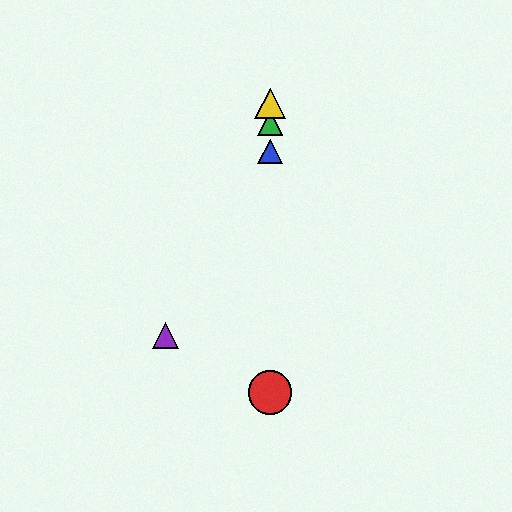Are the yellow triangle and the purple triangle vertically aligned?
No, the yellow triangle is at x≈270 and the purple triangle is at x≈166.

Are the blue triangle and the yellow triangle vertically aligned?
Yes, both are at x≈270.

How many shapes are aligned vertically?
4 shapes (the red circle, the blue triangle, the green triangle, the yellow triangle) are aligned vertically.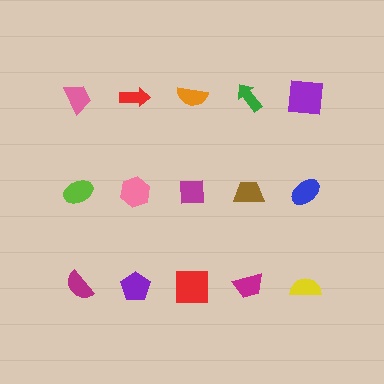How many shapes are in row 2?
5 shapes.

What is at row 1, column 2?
A red arrow.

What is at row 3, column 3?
A red square.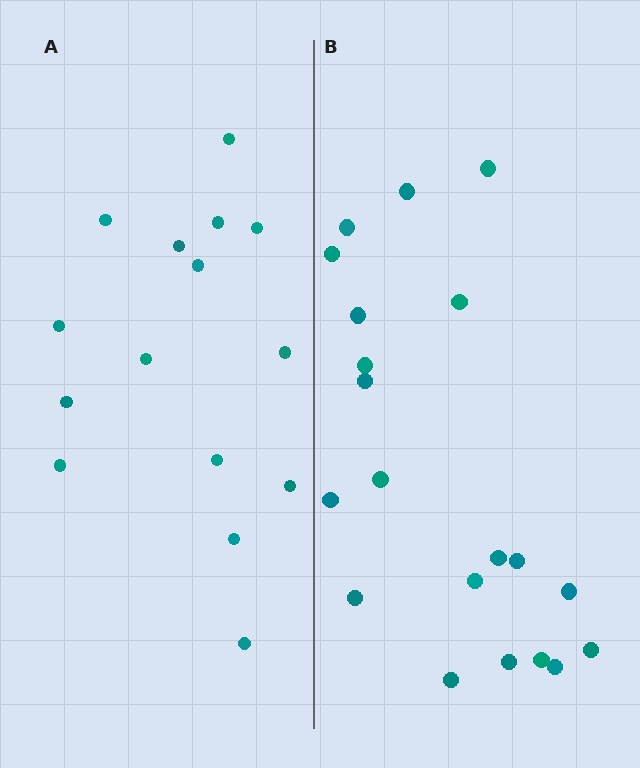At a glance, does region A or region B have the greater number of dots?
Region B (the right region) has more dots.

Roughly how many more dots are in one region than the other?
Region B has about 5 more dots than region A.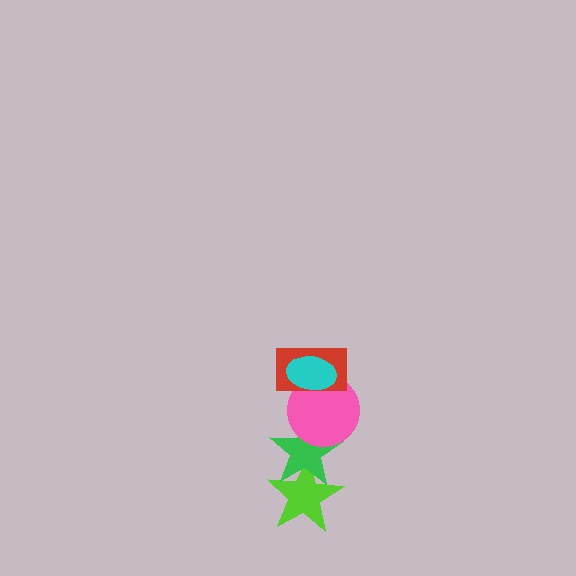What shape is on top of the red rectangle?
The cyan ellipse is on top of the red rectangle.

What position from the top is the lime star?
The lime star is 5th from the top.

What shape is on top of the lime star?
The green star is on top of the lime star.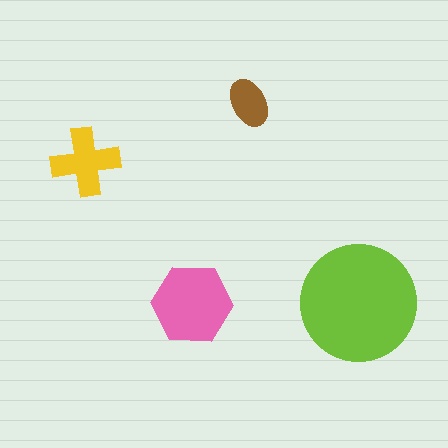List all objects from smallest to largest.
The brown ellipse, the yellow cross, the pink hexagon, the lime circle.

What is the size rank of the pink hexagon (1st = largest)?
2nd.